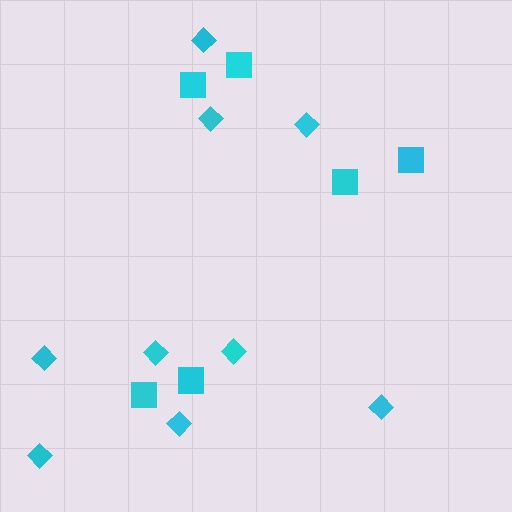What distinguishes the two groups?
There are 2 groups: one group of diamonds (9) and one group of squares (6).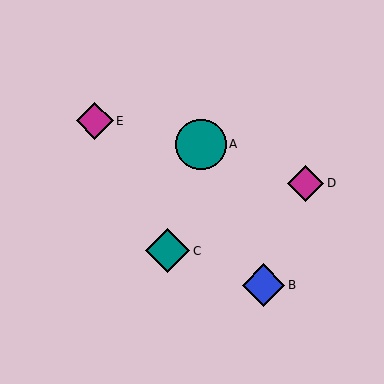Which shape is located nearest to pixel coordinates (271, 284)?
The blue diamond (labeled B) at (264, 285) is nearest to that location.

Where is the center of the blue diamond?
The center of the blue diamond is at (264, 285).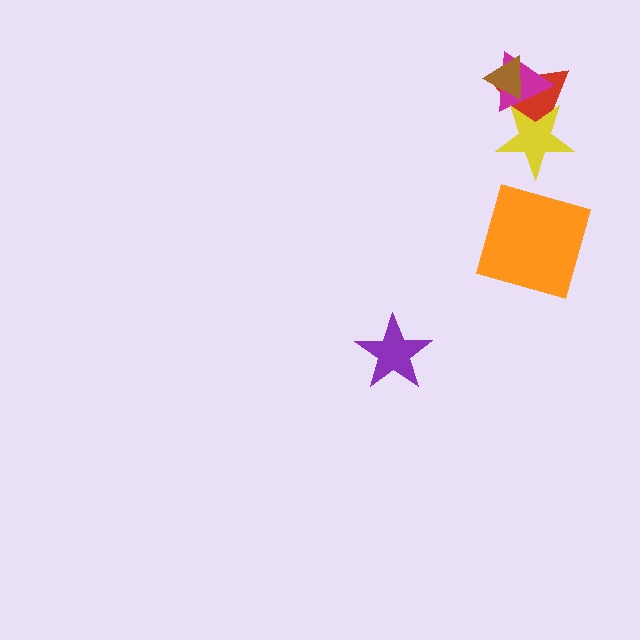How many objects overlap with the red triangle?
3 objects overlap with the red triangle.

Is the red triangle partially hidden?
Yes, it is partially covered by another shape.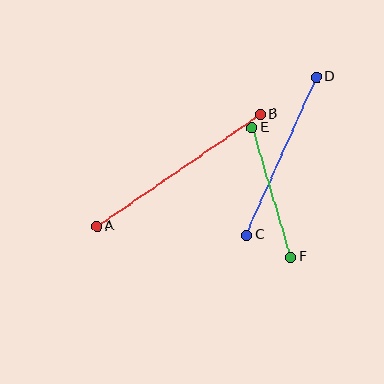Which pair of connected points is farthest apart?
Points A and B are farthest apart.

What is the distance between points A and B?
The distance is approximately 198 pixels.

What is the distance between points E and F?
The distance is approximately 135 pixels.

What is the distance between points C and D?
The distance is approximately 173 pixels.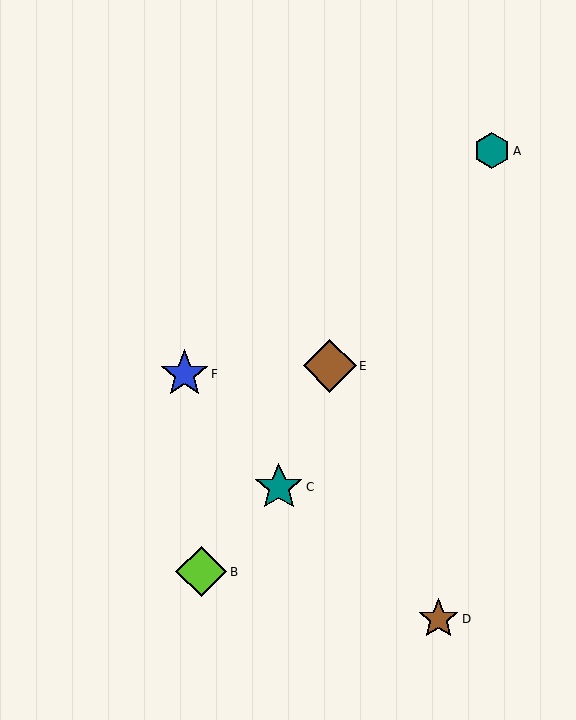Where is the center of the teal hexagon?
The center of the teal hexagon is at (492, 151).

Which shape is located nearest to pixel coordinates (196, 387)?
The blue star (labeled F) at (184, 374) is nearest to that location.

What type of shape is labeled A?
Shape A is a teal hexagon.